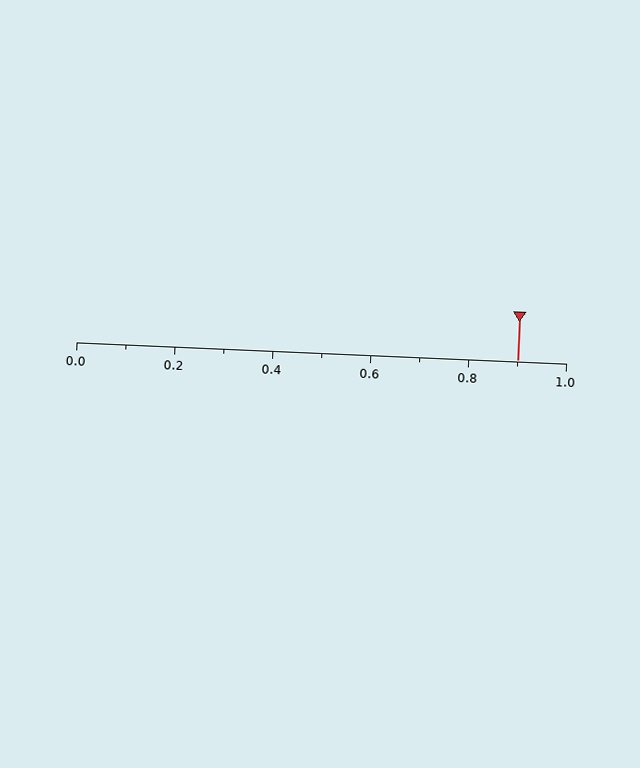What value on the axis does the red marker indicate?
The marker indicates approximately 0.9.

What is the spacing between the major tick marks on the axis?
The major ticks are spaced 0.2 apart.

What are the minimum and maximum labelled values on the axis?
The axis runs from 0.0 to 1.0.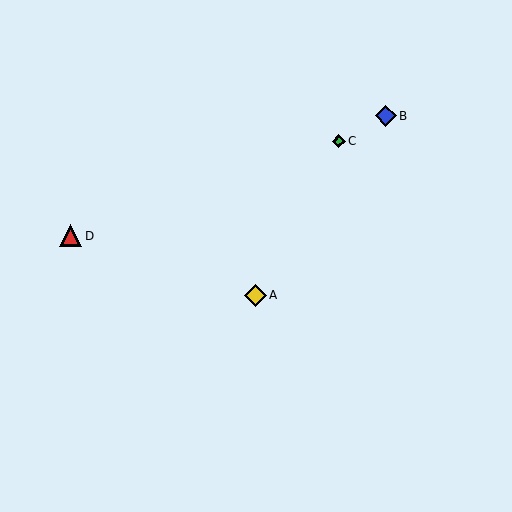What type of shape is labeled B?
Shape B is a blue diamond.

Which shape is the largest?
The red triangle (labeled D) is the largest.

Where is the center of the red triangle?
The center of the red triangle is at (71, 236).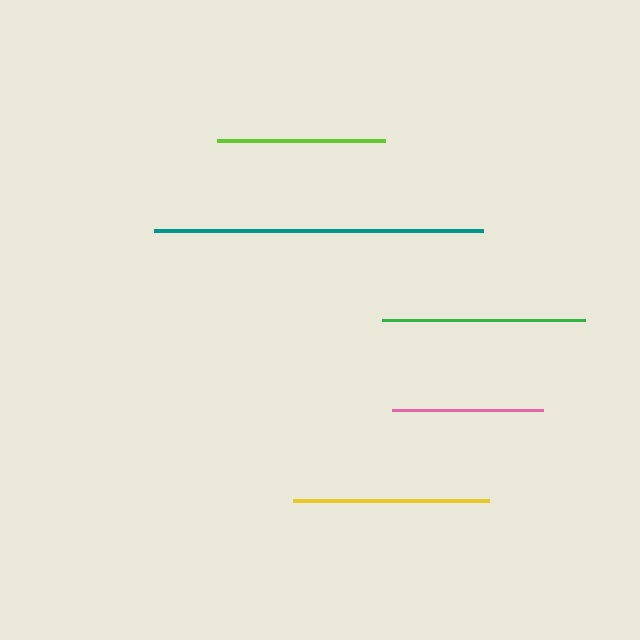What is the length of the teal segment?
The teal segment is approximately 329 pixels long.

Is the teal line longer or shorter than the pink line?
The teal line is longer than the pink line.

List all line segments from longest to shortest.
From longest to shortest: teal, green, yellow, lime, pink.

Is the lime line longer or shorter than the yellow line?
The yellow line is longer than the lime line.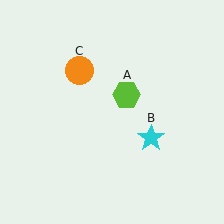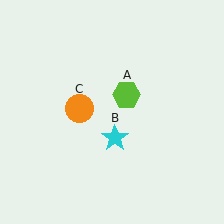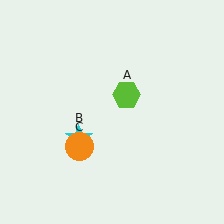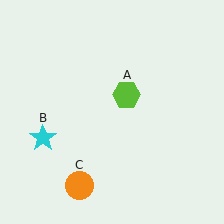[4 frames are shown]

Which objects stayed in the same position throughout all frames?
Lime hexagon (object A) remained stationary.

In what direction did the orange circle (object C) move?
The orange circle (object C) moved down.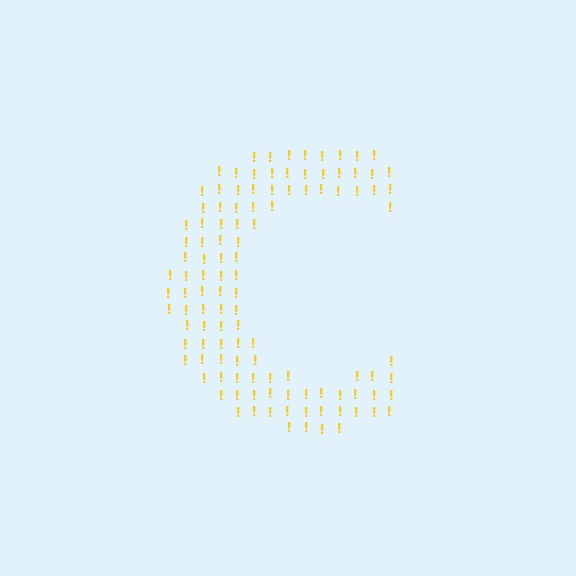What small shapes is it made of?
It is made of small exclamation marks.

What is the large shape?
The large shape is the letter C.